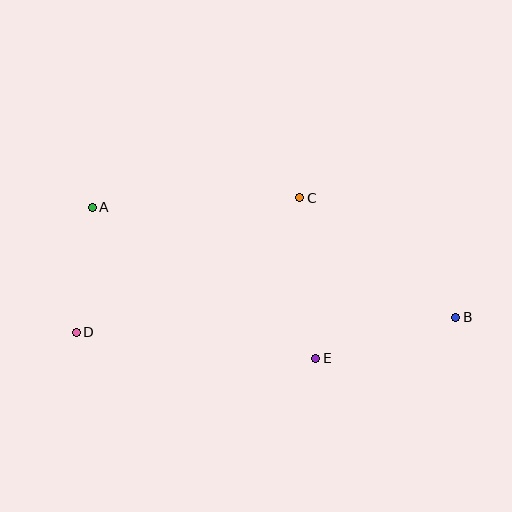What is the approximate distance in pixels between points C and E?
The distance between C and E is approximately 161 pixels.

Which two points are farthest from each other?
Points B and D are farthest from each other.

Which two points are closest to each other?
Points A and D are closest to each other.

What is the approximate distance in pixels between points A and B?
The distance between A and B is approximately 380 pixels.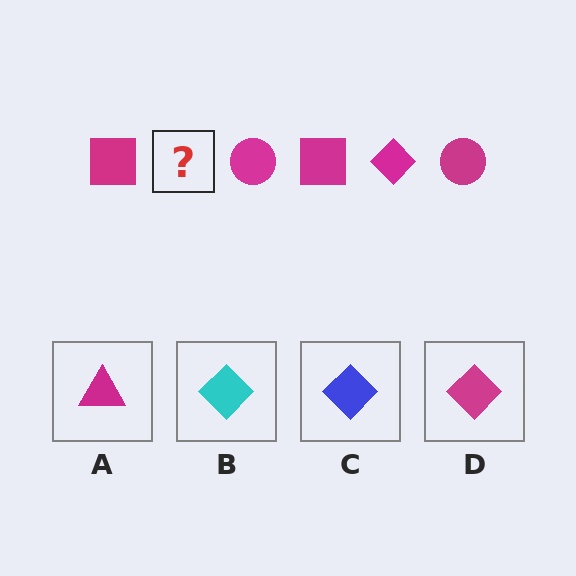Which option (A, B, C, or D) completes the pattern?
D.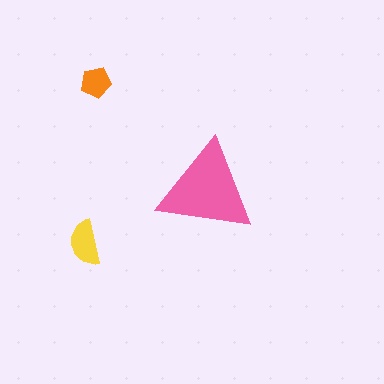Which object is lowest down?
The yellow semicircle is bottommost.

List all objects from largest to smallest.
The pink triangle, the yellow semicircle, the orange pentagon.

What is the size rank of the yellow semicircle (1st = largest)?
2nd.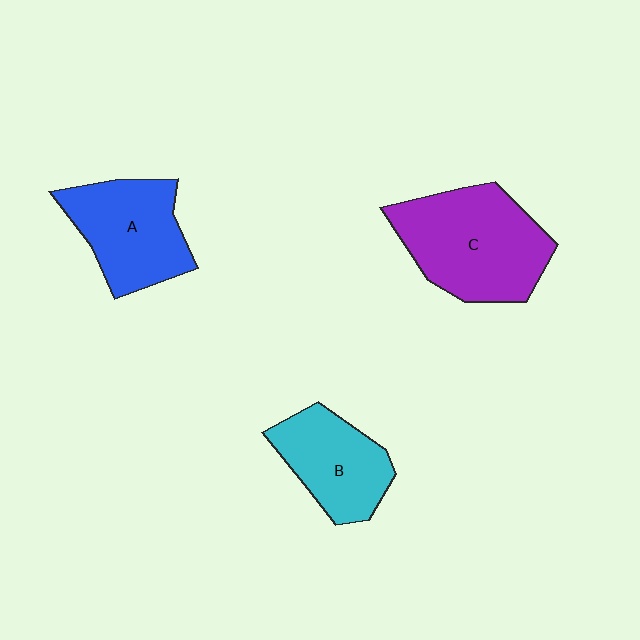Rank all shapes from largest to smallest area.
From largest to smallest: C (purple), A (blue), B (cyan).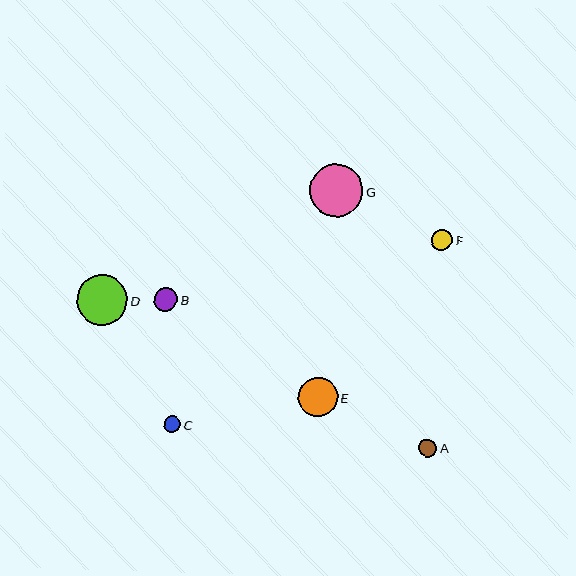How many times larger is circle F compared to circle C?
Circle F is approximately 1.3 times the size of circle C.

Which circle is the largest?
Circle G is the largest with a size of approximately 53 pixels.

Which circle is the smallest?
Circle C is the smallest with a size of approximately 16 pixels.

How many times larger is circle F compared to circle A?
Circle F is approximately 1.2 times the size of circle A.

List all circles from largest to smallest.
From largest to smallest: G, D, E, B, F, A, C.